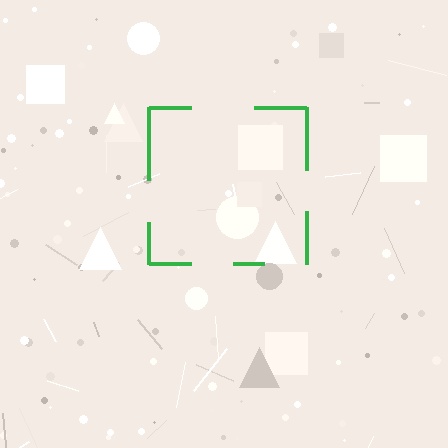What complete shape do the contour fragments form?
The contour fragments form a square.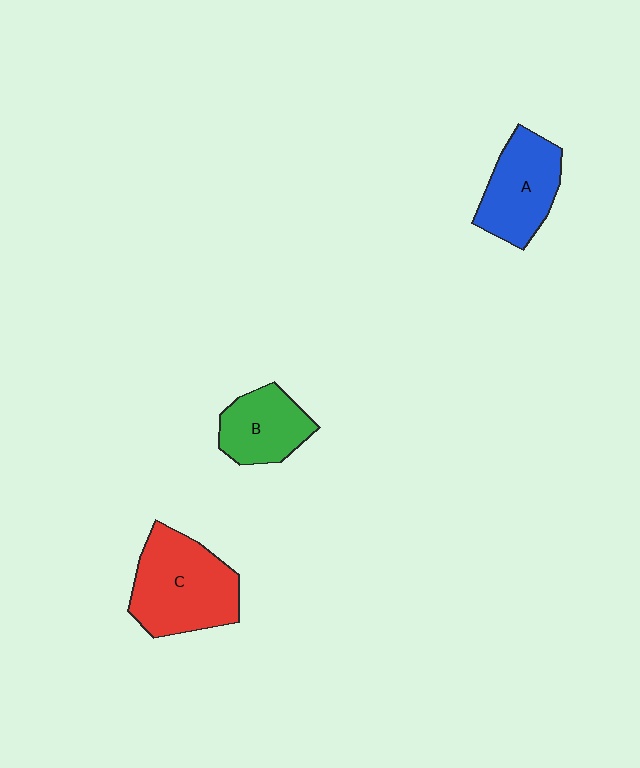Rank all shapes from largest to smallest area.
From largest to smallest: C (red), A (blue), B (green).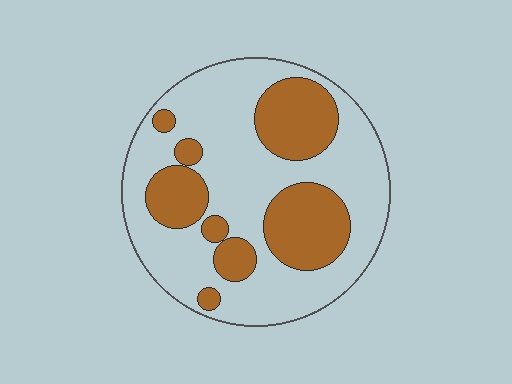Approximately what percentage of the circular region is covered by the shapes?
Approximately 35%.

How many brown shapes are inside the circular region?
8.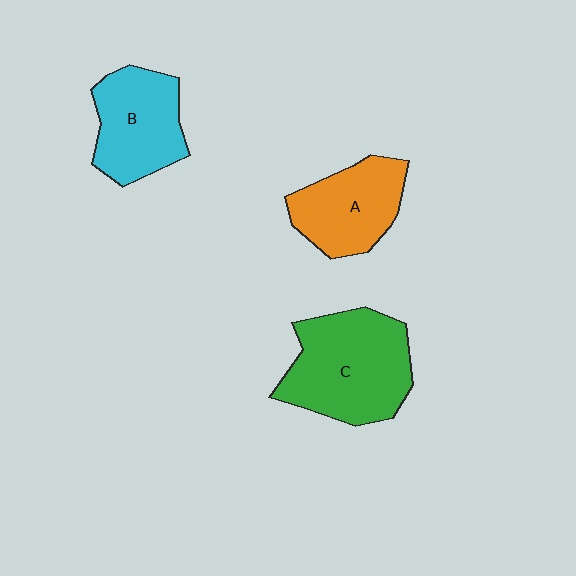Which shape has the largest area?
Shape C (green).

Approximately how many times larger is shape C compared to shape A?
Approximately 1.4 times.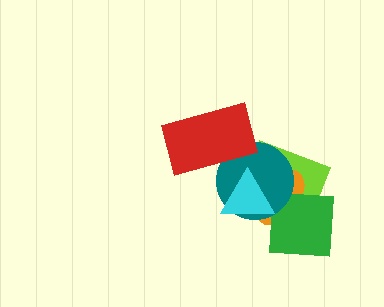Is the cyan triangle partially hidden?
No, no other shape covers it.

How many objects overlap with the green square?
4 objects overlap with the green square.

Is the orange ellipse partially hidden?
Yes, it is partially covered by another shape.